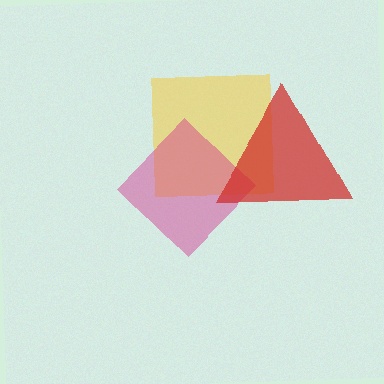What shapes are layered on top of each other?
The layered shapes are: a yellow square, a magenta diamond, a red triangle.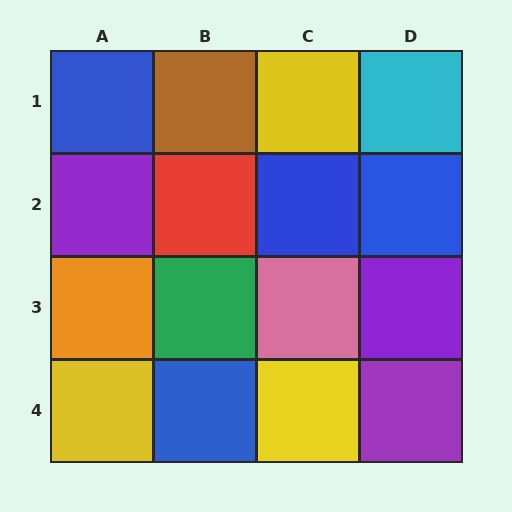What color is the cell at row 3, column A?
Orange.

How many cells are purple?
3 cells are purple.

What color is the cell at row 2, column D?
Blue.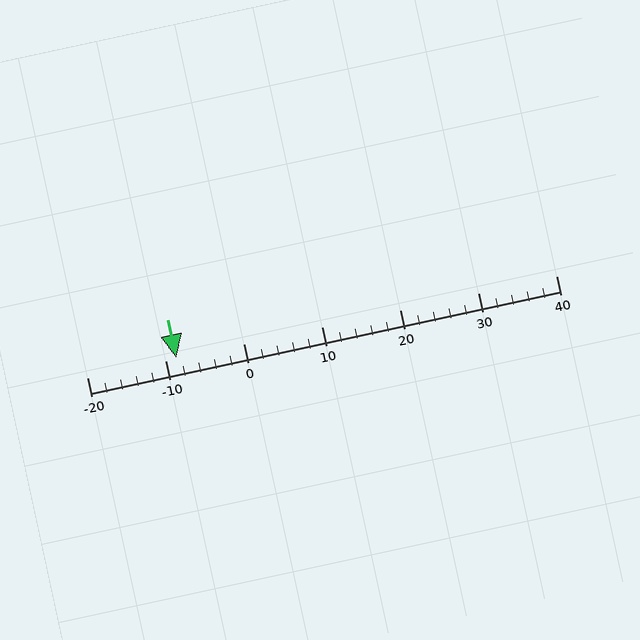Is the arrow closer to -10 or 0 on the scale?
The arrow is closer to -10.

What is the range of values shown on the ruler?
The ruler shows values from -20 to 40.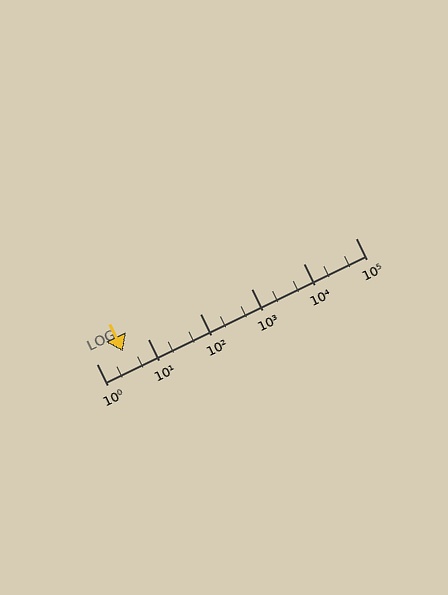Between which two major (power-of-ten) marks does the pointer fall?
The pointer is between 1 and 10.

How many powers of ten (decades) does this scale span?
The scale spans 5 decades, from 1 to 100000.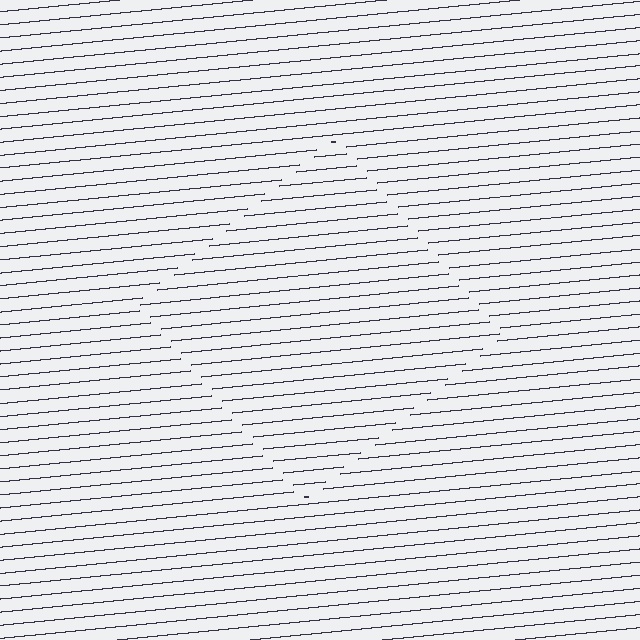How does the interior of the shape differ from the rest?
The interior of the shape contains the same grating, shifted by half a period — the contour is defined by the phase discontinuity where line-ends from the inner and outer gratings abut.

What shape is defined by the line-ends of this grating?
An illusory square. The interior of the shape contains the same grating, shifted by half a period — the contour is defined by the phase discontinuity where line-ends from the inner and outer gratings abut.